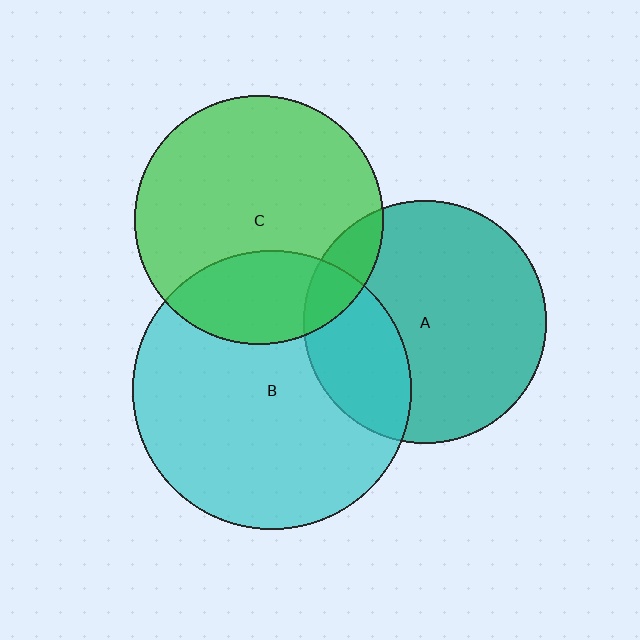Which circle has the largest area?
Circle B (cyan).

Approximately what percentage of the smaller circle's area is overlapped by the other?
Approximately 10%.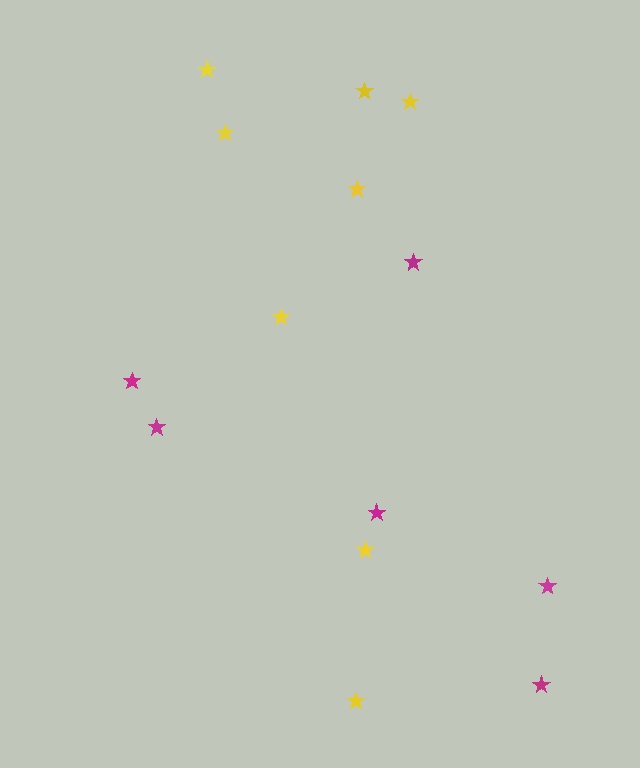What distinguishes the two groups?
There are 2 groups: one group of yellow stars (8) and one group of magenta stars (6).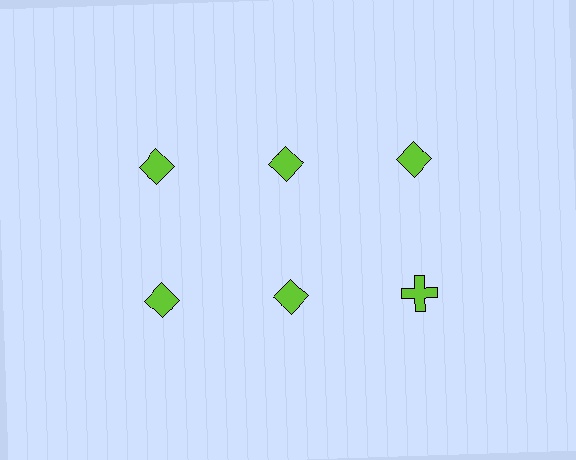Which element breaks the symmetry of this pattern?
The lime cross in the second row, center column breaks the symmetry. All other shapes are lime diamonds.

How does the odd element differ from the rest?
It has a different shape: cross instead of diamond.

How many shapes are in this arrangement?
There are 6 shapes arranged in a grid pattern.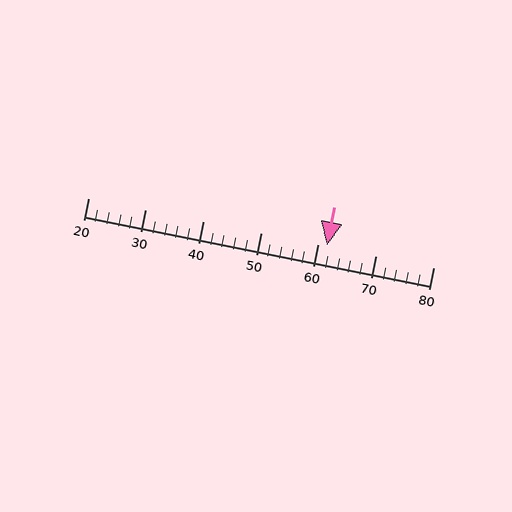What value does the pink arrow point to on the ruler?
The pink arrow points to approximately 62.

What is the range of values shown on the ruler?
The ruler shows values from 20 to 80.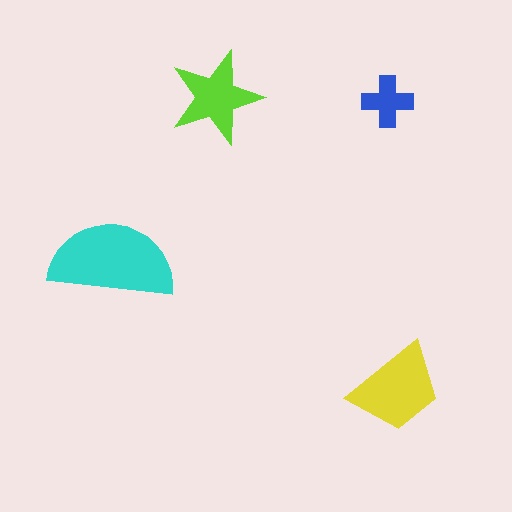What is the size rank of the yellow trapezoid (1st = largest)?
2nd.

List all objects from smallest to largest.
The blue cross, the lime star, the yellow trapezoid, the cyan semicircle.